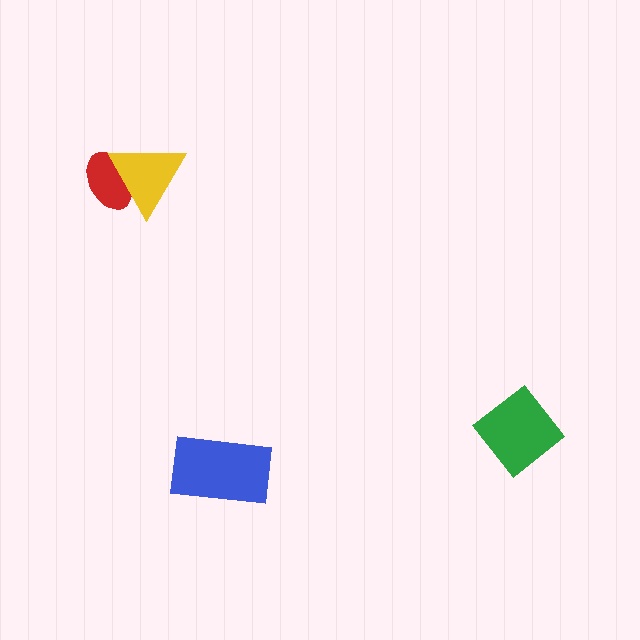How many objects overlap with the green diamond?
0 objects overlap with the green diamond.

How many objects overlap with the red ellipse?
1 object overlaps with the red ellipse.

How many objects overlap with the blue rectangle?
0 objects overlap with the blue rectangle.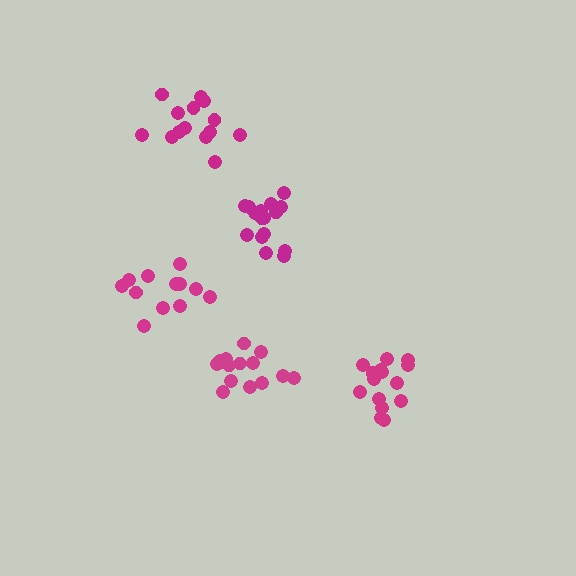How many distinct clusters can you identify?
There are 5 distinct clusters.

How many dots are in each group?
Group 1: 15 dots, Group 2: 14 dots, Group 3: 12 dots, Group 4: 16 dots, Group 5: 15 dots (72 total).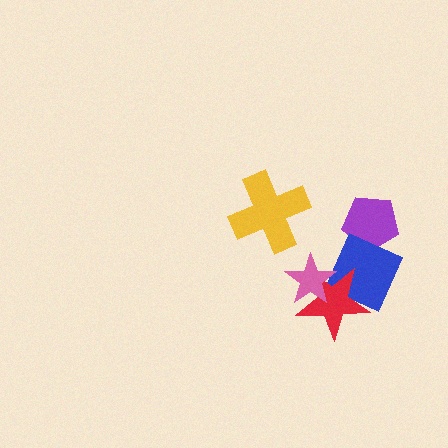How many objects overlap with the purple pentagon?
1 object overlaps with the purple pentagon.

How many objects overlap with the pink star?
1 object overlaps with the pink star.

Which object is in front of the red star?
The pink star is in front of the red star.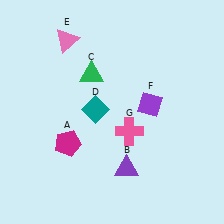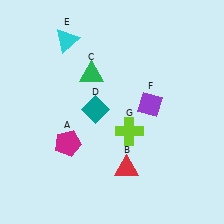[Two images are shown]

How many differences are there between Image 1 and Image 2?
There are 3 differences between the two images.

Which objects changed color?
B changed from purple to red. E changed from pink to cyan. G changed from pink to lime.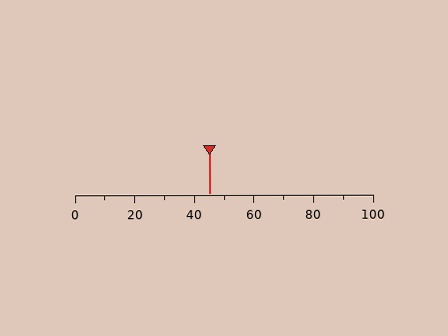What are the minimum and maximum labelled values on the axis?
The axis runs from 0 to 100.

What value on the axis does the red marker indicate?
The marker indicates approximately 45.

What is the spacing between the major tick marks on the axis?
The major ticks are spaced 20 apart.